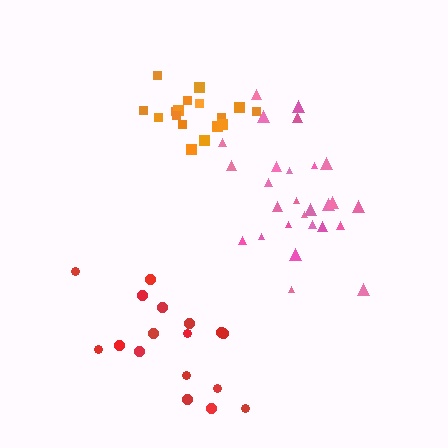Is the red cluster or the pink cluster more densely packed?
Pink.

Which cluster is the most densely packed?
Orange.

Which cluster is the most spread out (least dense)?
Red.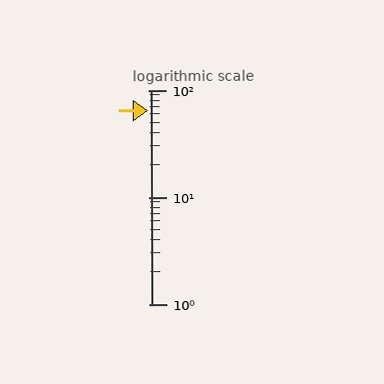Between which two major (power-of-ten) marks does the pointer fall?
The pointer is between 10 and 100.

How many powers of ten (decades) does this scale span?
The scale spans 2 decades, from 1 to 100.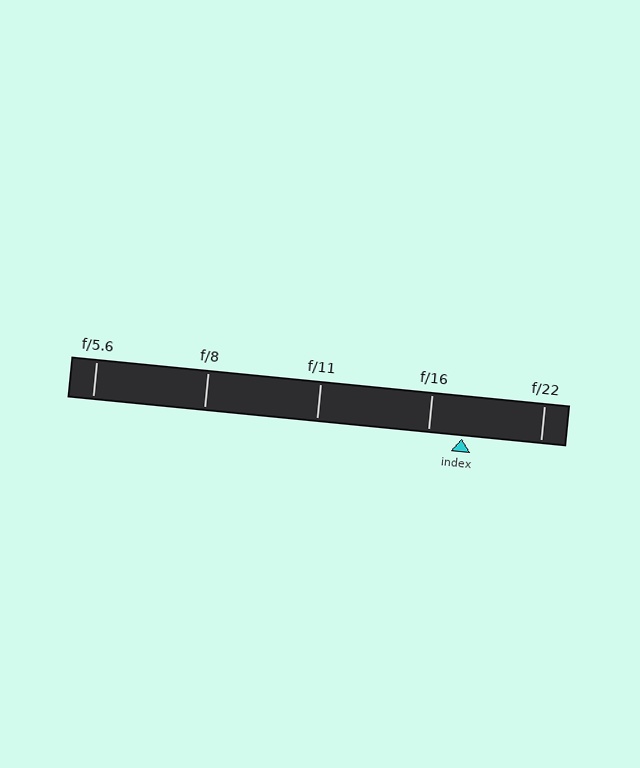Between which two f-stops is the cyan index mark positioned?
The index mark is between f/16 and f/22.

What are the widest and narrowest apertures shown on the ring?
The widest aperture shown is f/5.6 and the narrowest is f/22.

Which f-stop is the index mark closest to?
The index mark is closest to f/16.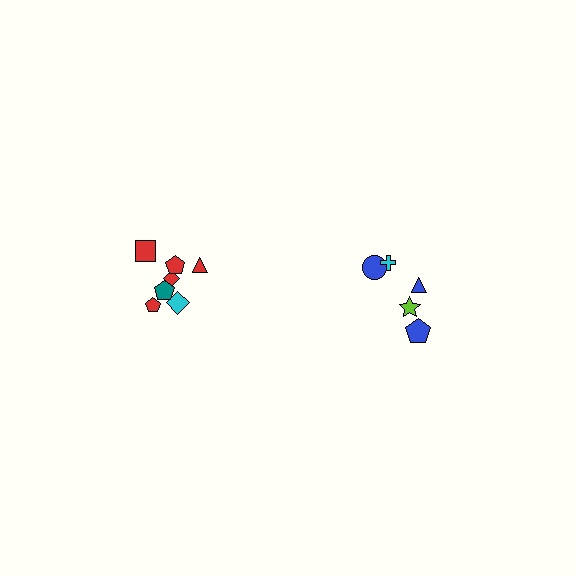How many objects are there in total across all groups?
There are 12 objects.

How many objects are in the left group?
There are 7 objects.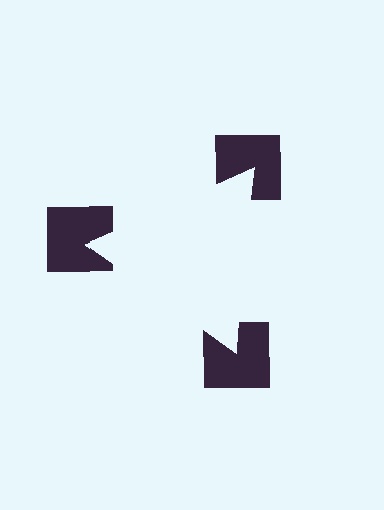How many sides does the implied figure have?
3 sides.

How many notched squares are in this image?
There are 3 — one at each vertex of the illusory triangle.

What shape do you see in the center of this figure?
An illusory triangle — its edges are inferred from the aligned wedge cuts in the notched squares, not physically drawn.